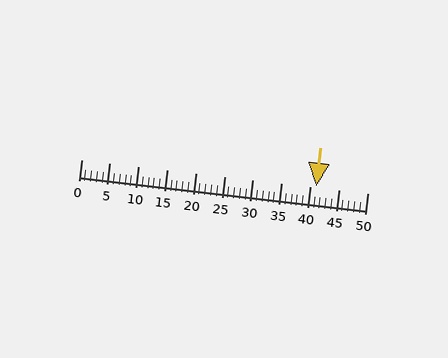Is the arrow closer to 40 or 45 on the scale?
The arrow is closer to 40.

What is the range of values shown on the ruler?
The ruler shows values from 0 to 50.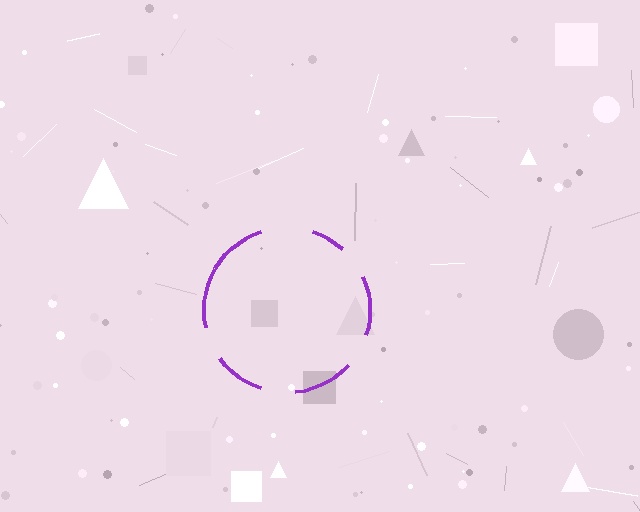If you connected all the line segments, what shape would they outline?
They would outline a circle.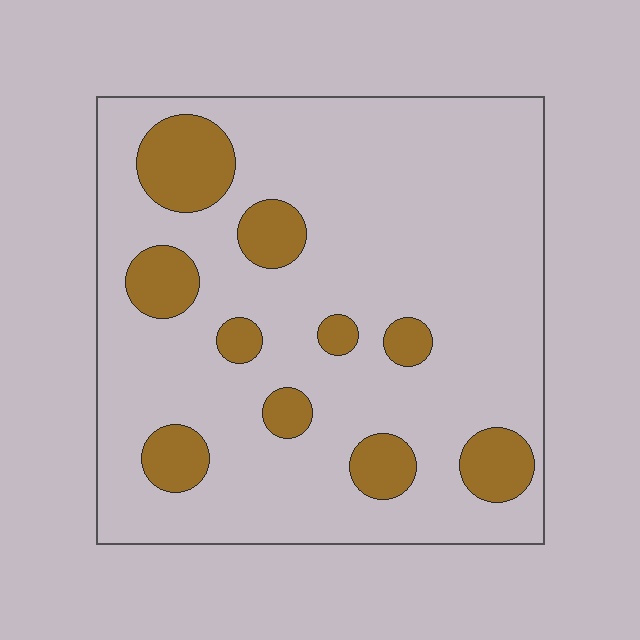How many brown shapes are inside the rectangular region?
10.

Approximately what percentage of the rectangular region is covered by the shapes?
Approximately 15%.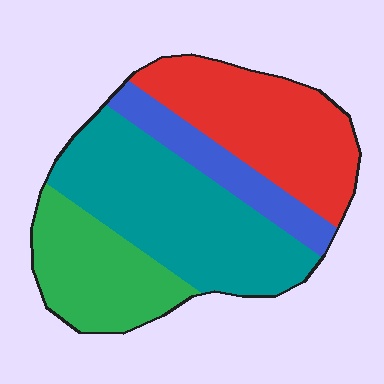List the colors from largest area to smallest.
From largest to smallest: teal, red, green, blue.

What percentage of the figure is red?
Red covers 29% of the figure.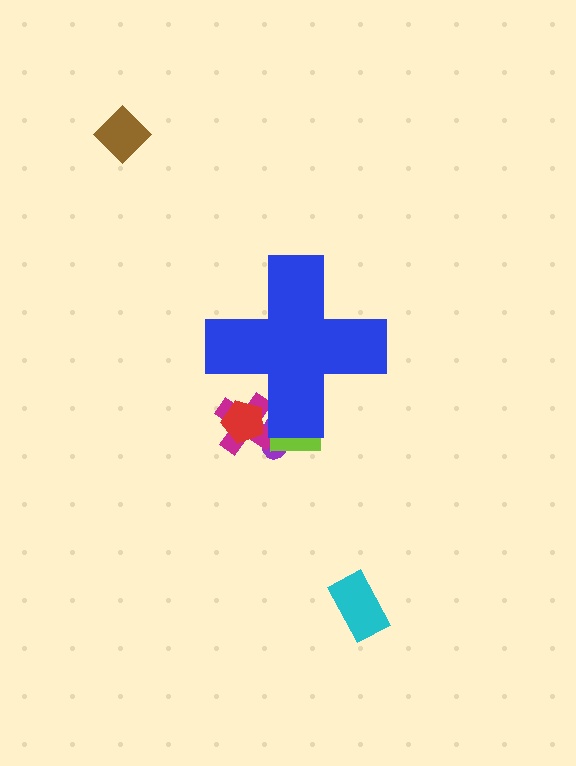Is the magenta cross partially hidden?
Yes, the magenta cross is partially hidden behind the blue cross.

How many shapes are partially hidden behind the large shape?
4 shapes are partially hidden.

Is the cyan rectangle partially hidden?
No, the cyan rectangle is fully visible.